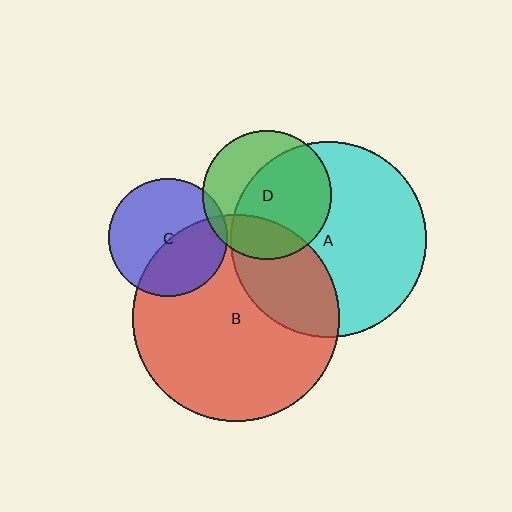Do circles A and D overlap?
Yes.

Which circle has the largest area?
Circle B (red).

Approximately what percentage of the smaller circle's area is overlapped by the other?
Approximately 65%.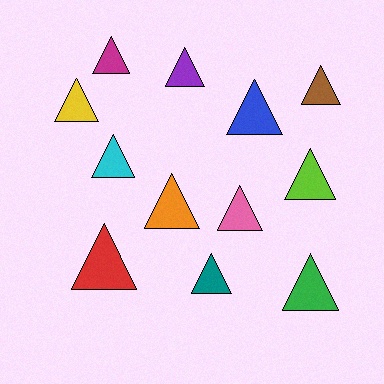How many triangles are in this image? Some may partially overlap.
There are 12 triangles.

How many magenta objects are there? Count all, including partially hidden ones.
There is 1 magenta object.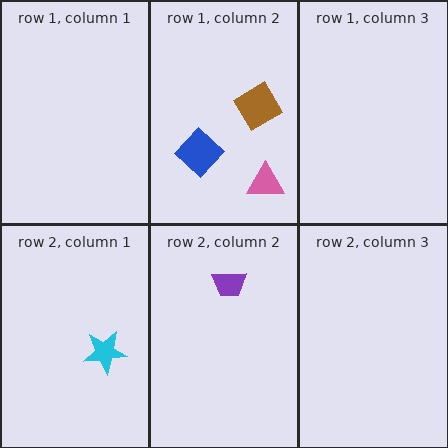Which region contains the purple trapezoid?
The row 2, column 2 region.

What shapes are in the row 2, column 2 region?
The purple trapezoid.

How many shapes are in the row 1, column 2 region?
3.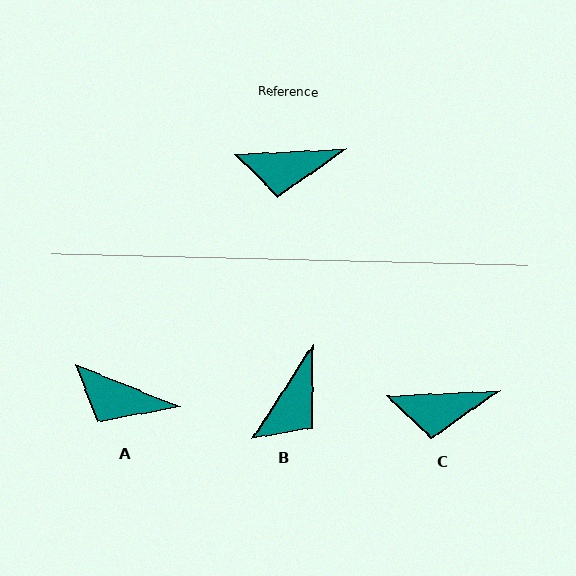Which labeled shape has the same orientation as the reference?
C.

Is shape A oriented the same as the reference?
No, it is off by about 24 degrees.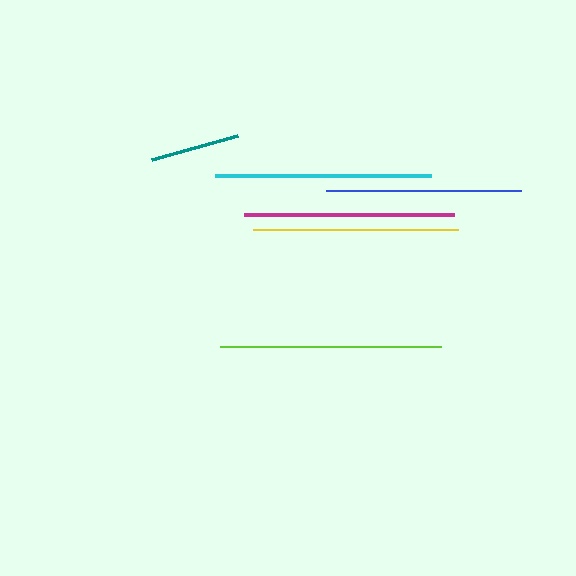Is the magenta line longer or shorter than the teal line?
The magenta line is longer than the teal line.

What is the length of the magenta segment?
The magenta segment is approximately 210 pixels long.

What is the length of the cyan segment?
The cyan segment is approximately 216 pixels long.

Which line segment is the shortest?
The teal line is the shortest at approximately 89 pixels.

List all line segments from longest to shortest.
From longest to shortest: lime, cyan, magenta, yellow, blue, teal.